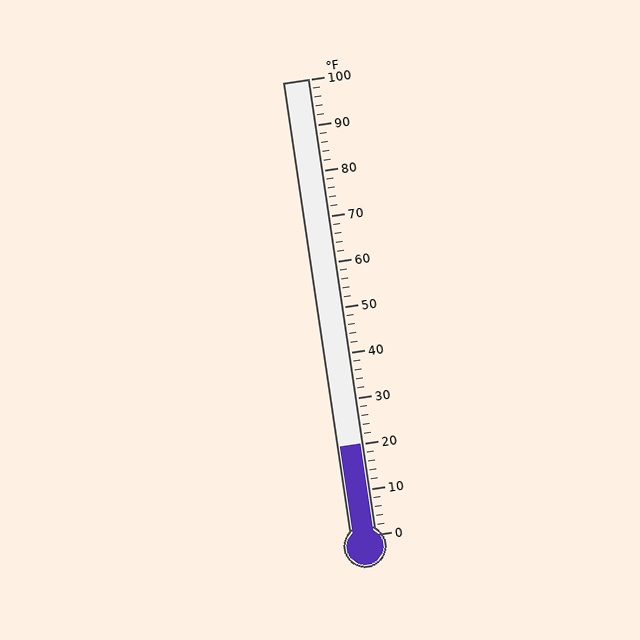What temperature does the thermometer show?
The thermometer shows approximately 20°F.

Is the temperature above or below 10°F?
The temperature is above 10°F.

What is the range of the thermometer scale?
The thermometer scale ranges from 0°F to 100°F.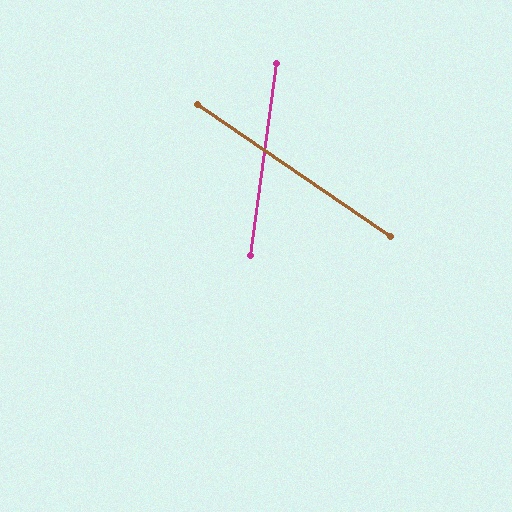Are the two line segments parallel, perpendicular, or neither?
Neither parallel nor perpendicular — they differ by about 63°.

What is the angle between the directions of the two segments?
Approximately 63 degrees.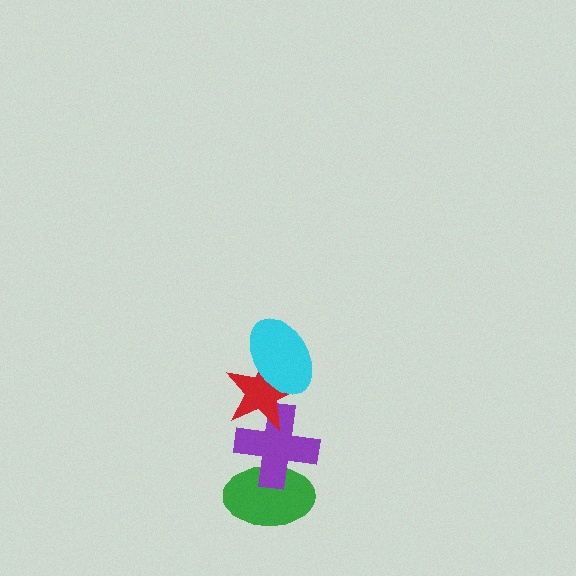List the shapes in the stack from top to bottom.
From top to bottom: the cyan ellipse, the red star, the purple cross, the green ellipse.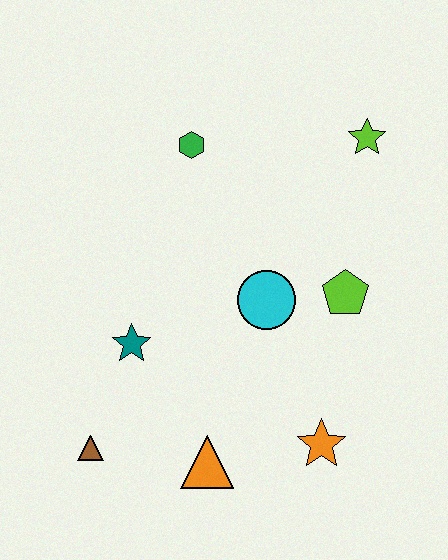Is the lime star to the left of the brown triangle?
No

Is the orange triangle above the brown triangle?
No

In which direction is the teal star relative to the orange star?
The teal star is to the left of the orange star.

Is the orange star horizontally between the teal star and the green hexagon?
No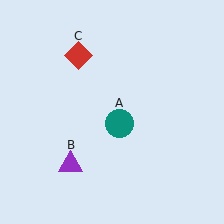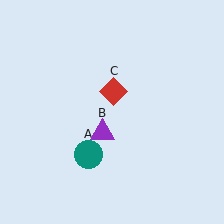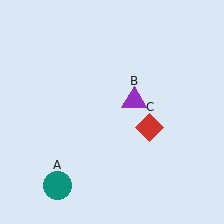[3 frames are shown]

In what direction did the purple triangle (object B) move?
The purple triangle (object B) moved up and to the right.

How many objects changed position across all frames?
3 objects changed position: teal circle (object A), purple triangle (object B), red diamond (object C).